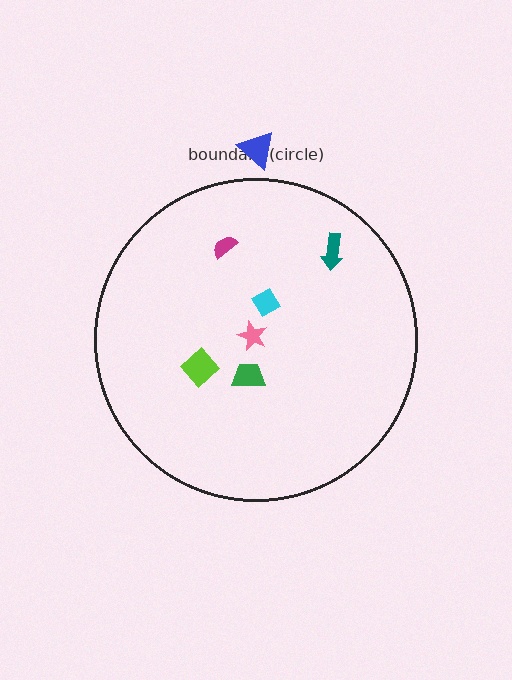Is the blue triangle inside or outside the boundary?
Outside.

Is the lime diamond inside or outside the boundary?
Inside.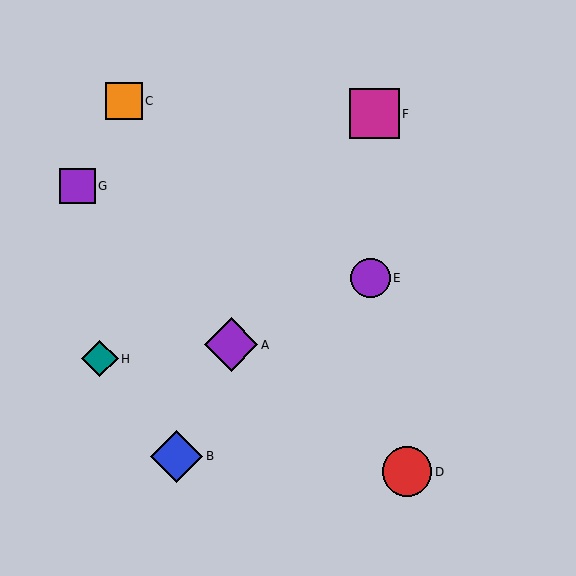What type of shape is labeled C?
Shape C is an orange square.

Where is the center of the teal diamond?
The center of the teal diamond is at (100, 359).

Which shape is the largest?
The purple diamond (labeled A) is the largest.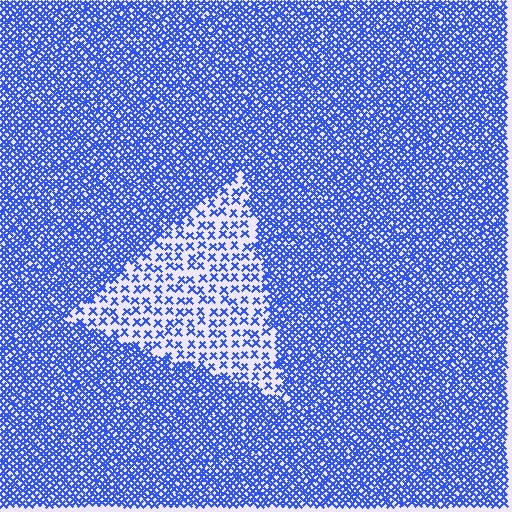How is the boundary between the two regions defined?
The boundary is defined by a change in element density (approximately 2.7x ratio). All elements are the same color, size, and shape.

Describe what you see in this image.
The image contains small blue elements arranged at two different densities. A triangle-shaped region is visible where the elements are less densely packed than the surrounding area.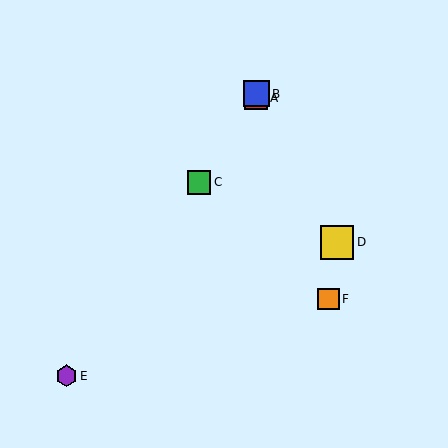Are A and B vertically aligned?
Yes, both are at x≈256.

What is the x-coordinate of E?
Object E is at x≈66.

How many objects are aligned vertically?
2 objects (A, B) are aligned vertically.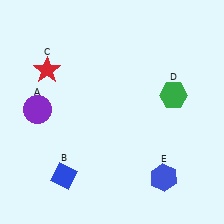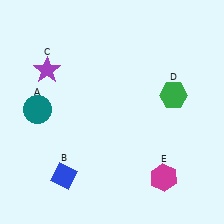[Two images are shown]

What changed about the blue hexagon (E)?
In Image 1, E is blue. In Image 2, it changed to magenta.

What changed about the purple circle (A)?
In Image 1, A is purple. In Image 2, it changed to teal.